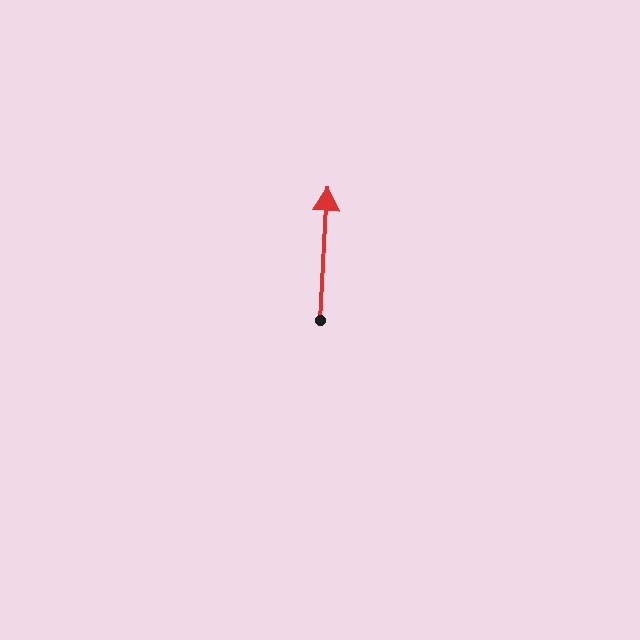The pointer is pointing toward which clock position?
Roughly 12 o'clock.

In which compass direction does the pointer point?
North.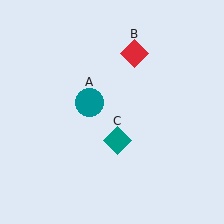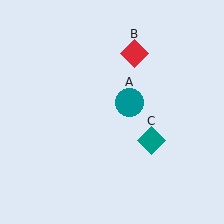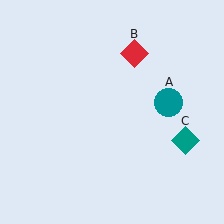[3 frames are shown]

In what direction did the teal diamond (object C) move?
The teal diamond (object C) moved right.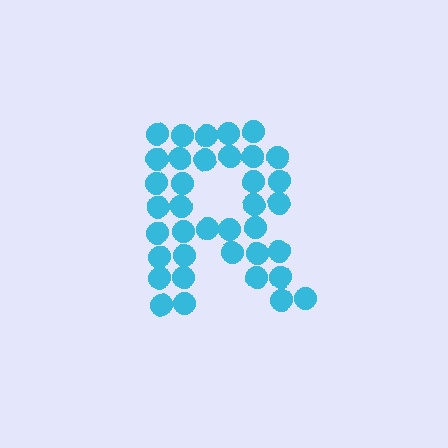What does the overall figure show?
The overall figure shows the letter R.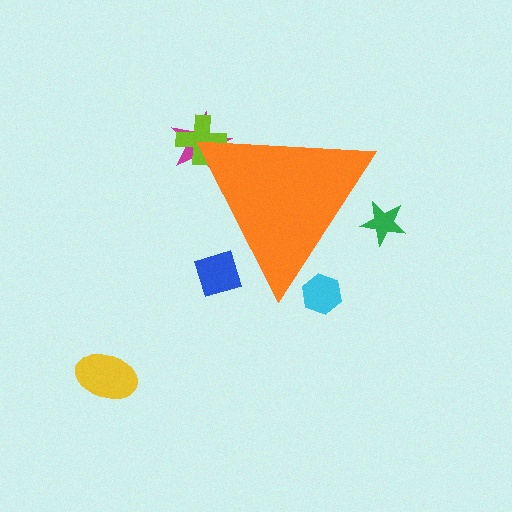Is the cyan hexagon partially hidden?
Yes, the cyan hexagon is partially hidden behind the orange triangle.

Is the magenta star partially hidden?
Yes, the magenta star is partially hidden behind the orange triangle.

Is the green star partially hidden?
Yes, the green star is partially hidden behind the orange triangle.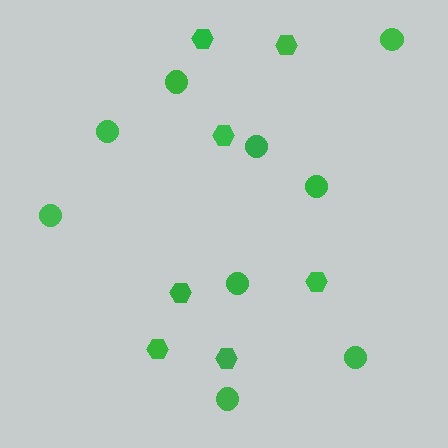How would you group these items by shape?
There are 2 groups: one group of circles (9) and one group of hexagons (7).